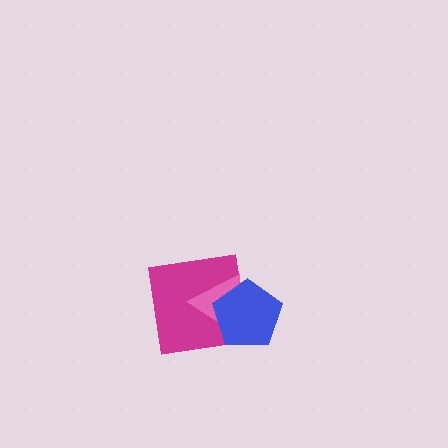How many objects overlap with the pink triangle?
2 objects overlap with the pink triangle.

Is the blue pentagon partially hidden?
No, no other shape covers it.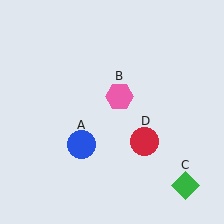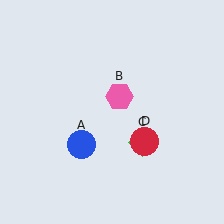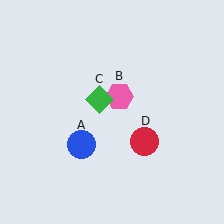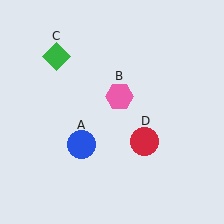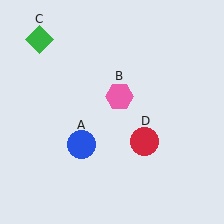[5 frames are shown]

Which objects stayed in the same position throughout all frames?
Blue circle (object A) and pink hexagon (object B) and red circle (object D) remained stationary.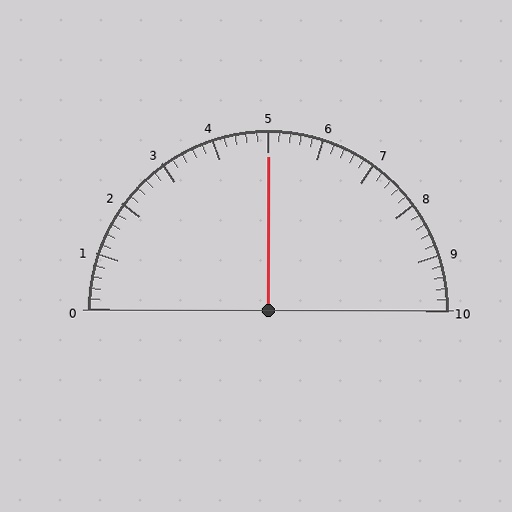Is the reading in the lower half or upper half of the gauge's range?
The reading is in the upper half of the range (0 to 10).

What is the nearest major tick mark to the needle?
The nearest major tick mark is 5.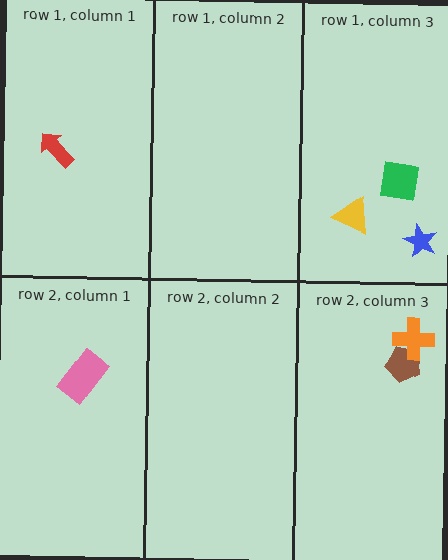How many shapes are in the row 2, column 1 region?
1.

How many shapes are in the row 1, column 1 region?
1.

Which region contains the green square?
The row 1, column 3 region.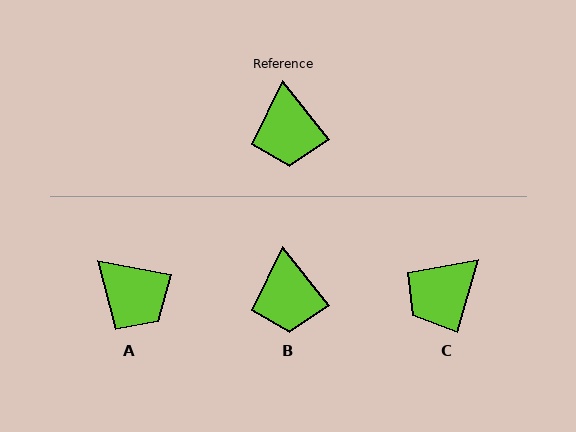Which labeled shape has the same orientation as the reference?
B.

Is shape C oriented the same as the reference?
No, it is off by about 54 degrees.